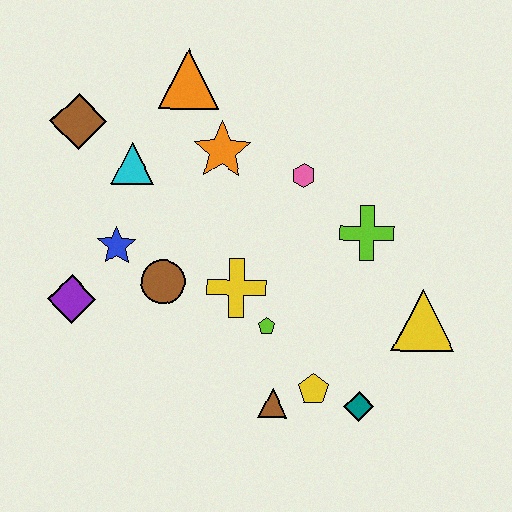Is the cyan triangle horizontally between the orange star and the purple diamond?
Yes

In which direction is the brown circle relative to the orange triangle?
The brown circle is below the orange triangle.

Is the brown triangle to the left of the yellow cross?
No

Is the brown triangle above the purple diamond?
No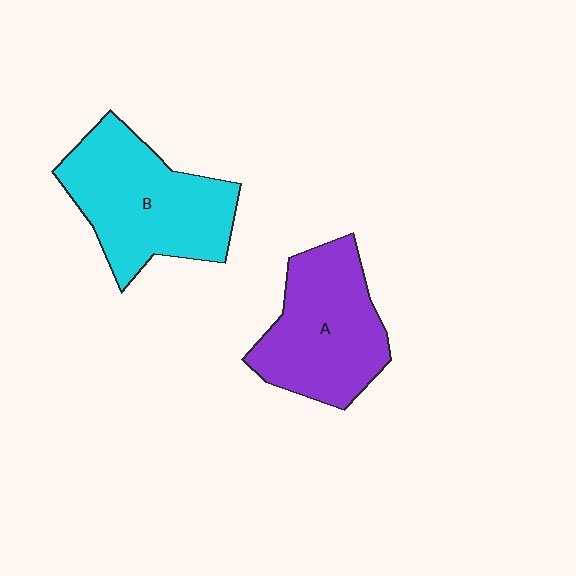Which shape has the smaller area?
Shape A (purple).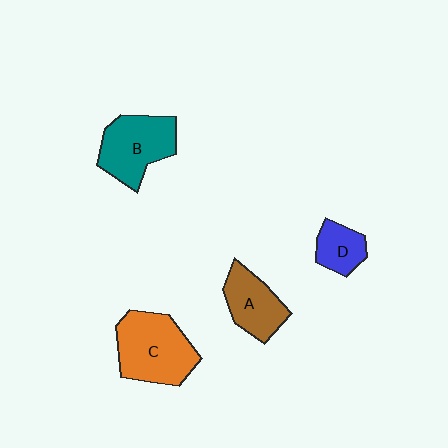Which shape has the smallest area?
Shape D (blue).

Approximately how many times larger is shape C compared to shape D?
Approximately 2.3 times.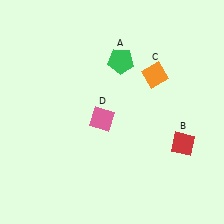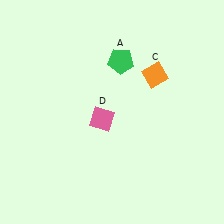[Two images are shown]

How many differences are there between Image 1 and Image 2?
There is 1 difference between the two images.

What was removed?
The red diamond (B) was removed in Image 2.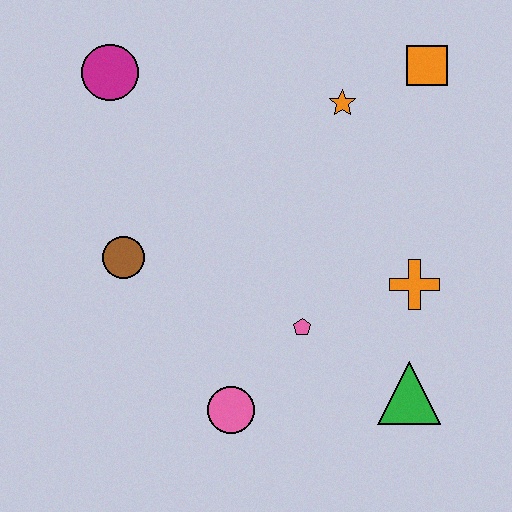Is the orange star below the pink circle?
No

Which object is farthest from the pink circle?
The orange square is farthest from the pink circle.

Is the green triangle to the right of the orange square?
No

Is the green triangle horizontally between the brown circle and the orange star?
No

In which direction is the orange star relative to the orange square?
The orange star is to the left of the orange square.